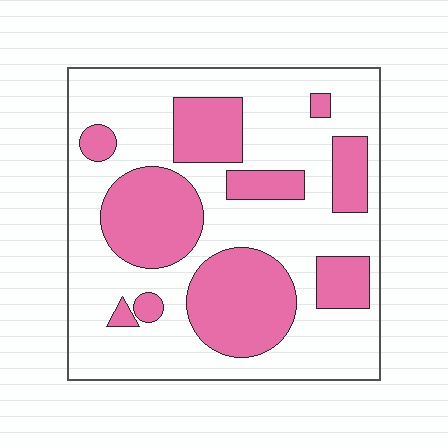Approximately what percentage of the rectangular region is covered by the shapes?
Approximately 35%.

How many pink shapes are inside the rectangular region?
10.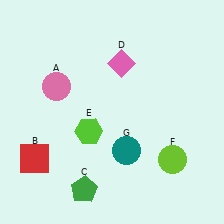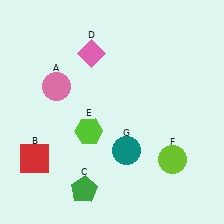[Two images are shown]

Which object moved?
The pink diamond (D) moved left.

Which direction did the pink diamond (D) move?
The pink diamond (D) moved left.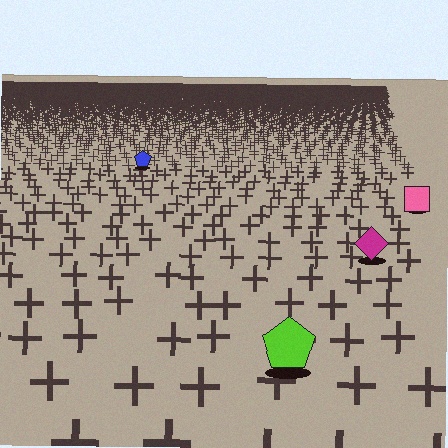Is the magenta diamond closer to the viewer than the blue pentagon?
Yes. The magenta diamond is closer — you can tell from the texture gradient: the ground texture is coarser near it.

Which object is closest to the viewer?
The lime pentagon is closest. The texture marks near it are larger and more spread out.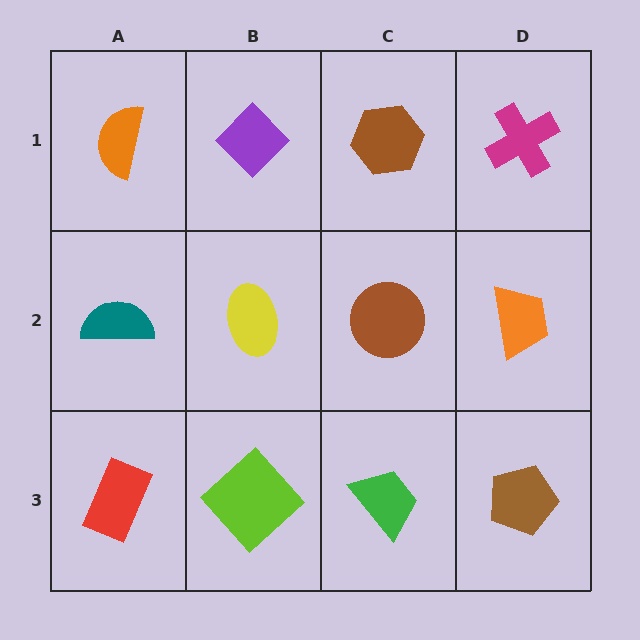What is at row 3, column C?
A green trapezoid.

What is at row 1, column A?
An orange semicircle.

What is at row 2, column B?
A yellow ellipse.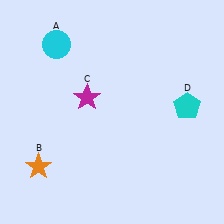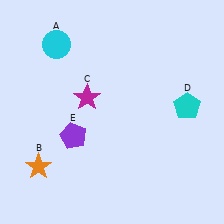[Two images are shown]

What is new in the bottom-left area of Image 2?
A purple pentagon (E) was added in the bottom-left area of Image 2.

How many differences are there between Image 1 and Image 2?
There is 1 difference between the two images.